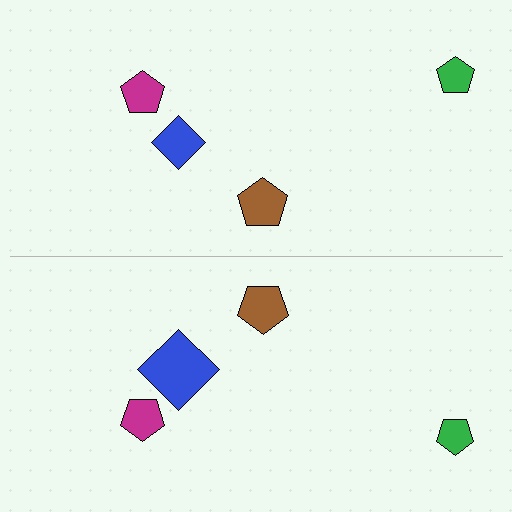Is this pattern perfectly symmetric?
No, the pattern is not perfectly symmetric. The blue diamond on the bottom side has a different size than its mirror counterpart.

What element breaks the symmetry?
The blue diamond on the bottom side has a different size than its mirror counterpart.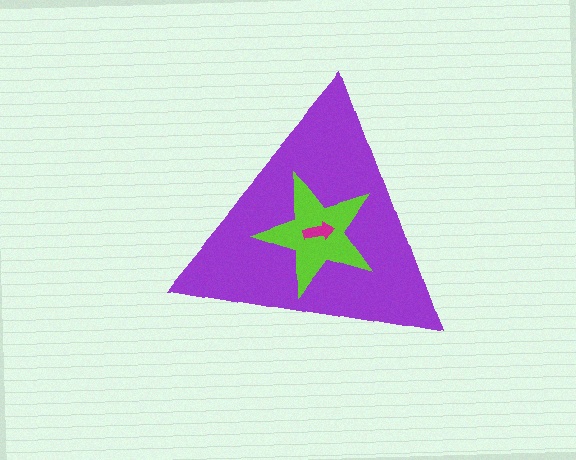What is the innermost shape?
The magenta arrow.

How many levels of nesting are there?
3.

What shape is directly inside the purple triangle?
The lime star.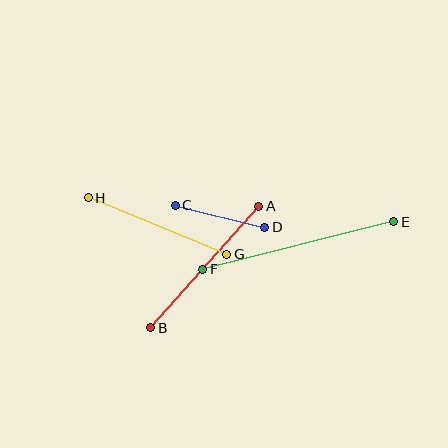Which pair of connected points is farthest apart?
Points E and F are farthest apart.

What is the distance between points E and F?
The distance is approximately 197 pixels.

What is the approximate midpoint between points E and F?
The midpoint is at approximately (298, 246) pixels.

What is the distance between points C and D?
The distance is approximately 92 pixels.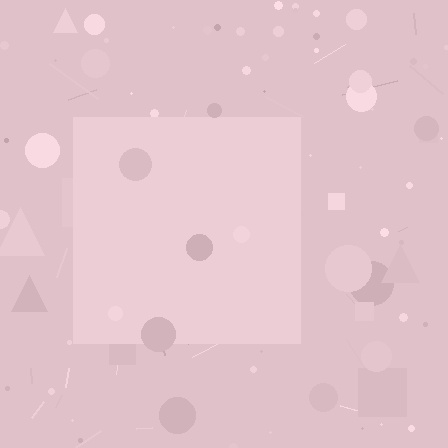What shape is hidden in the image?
A square is hidden in the image.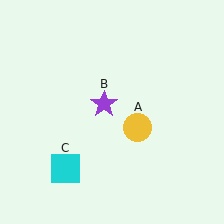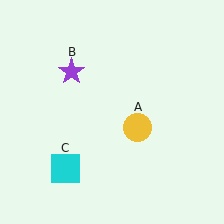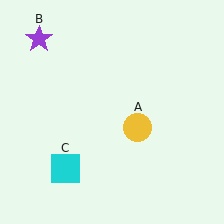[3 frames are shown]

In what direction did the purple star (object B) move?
The purple star (object B) moved up and to the left.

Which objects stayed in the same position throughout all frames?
Yellow circle (object A) and cyan square (object C) remained stationary.